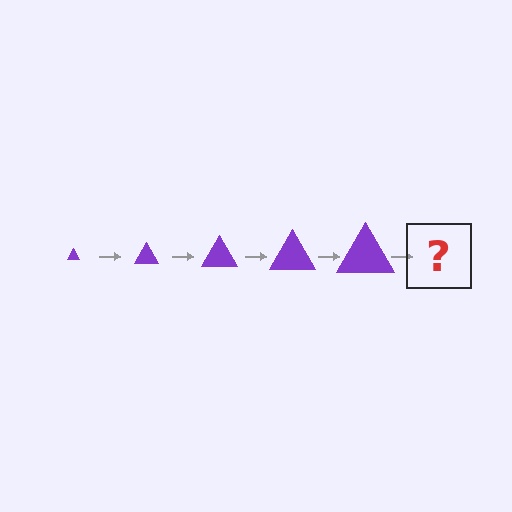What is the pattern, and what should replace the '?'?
The pattern is that the triangle gets progressively larger each step. The '?' should be a purple triangle, larger than the previous one.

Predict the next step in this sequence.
The next step is a purple triangle, larger than the previous one.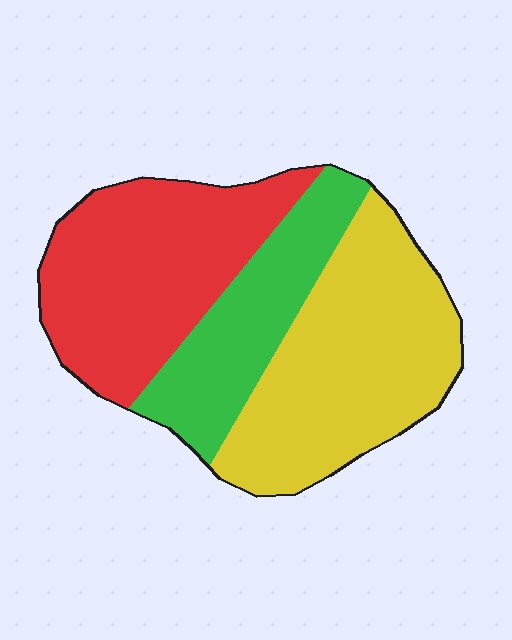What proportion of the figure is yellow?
Yellow covers about 40% of the figure.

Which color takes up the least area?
Green, at roughly 25%.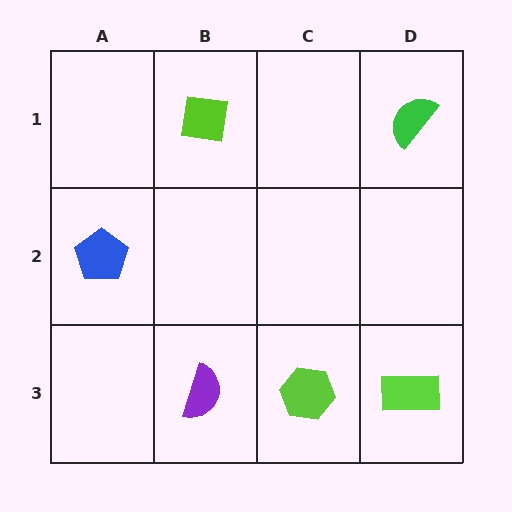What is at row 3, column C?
A lime hexagon.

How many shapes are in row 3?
3 shapes.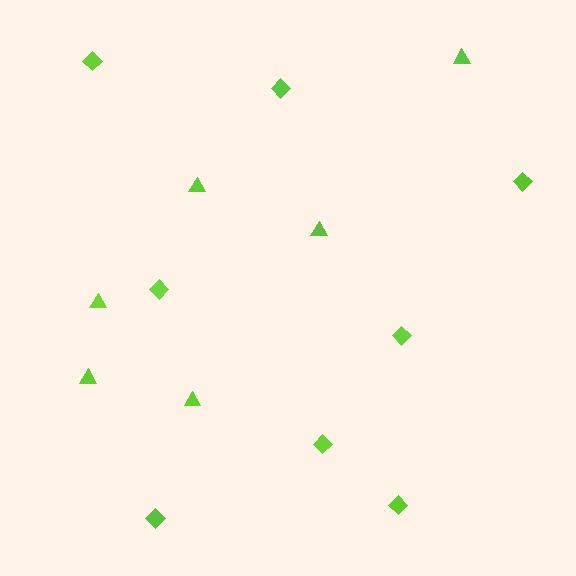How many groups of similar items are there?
There are 2 groups: one group of triangles (6) and one group of diamonds (8).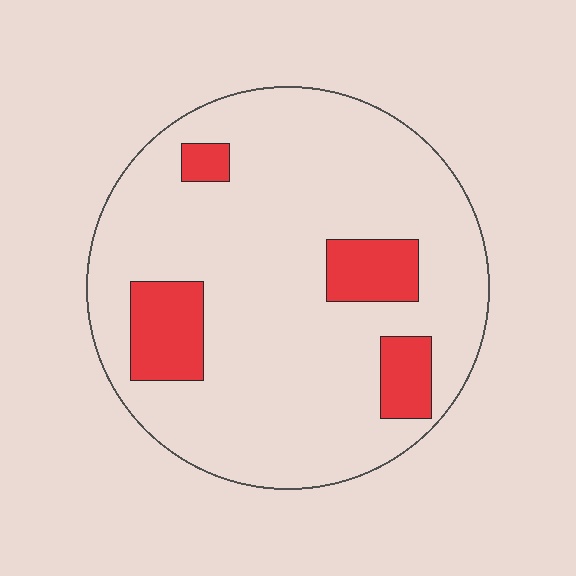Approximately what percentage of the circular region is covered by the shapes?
Approximately 15%.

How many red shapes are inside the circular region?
4.